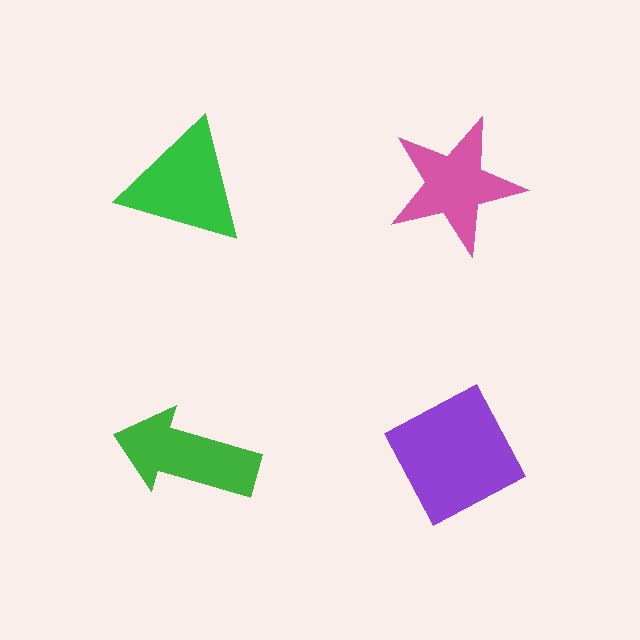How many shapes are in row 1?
2 shapes.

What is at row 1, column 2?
A pink star.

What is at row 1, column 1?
A green triangle.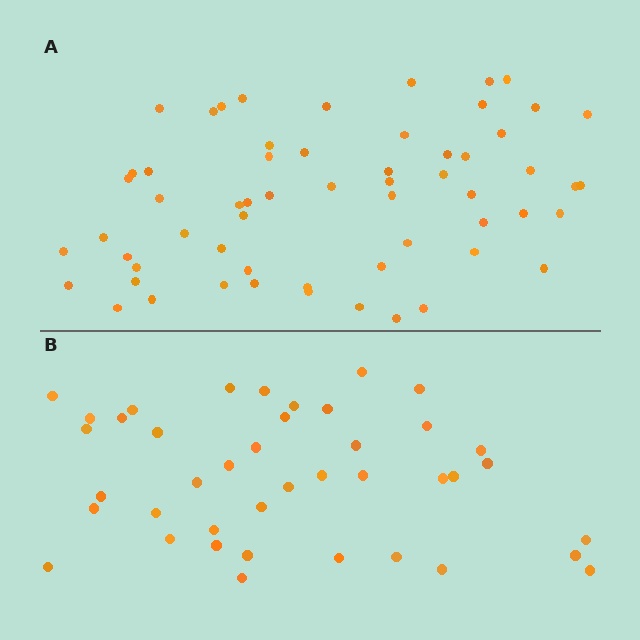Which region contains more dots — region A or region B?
Region A (the top region) has more dots.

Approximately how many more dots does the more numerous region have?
Region A has approximately 20 more dots than region B.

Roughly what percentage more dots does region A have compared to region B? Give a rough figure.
About 45% more.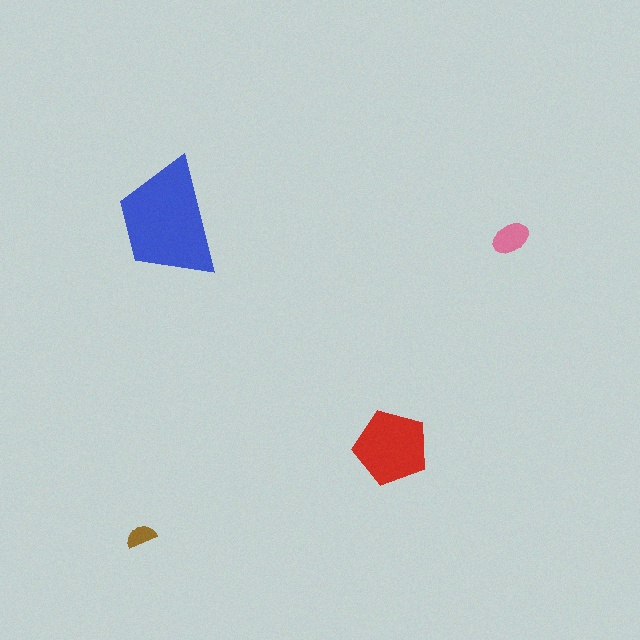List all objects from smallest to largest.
The brown semicircle, the pink ellipse, the red pentagon, the blue trapezoid.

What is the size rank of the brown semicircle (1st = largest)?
4th.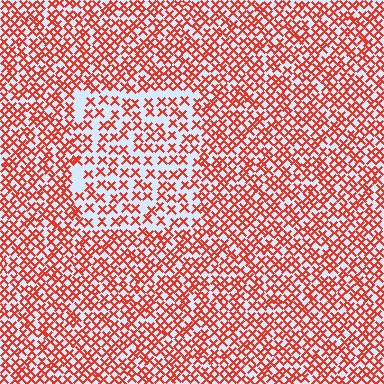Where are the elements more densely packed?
The elements are more densely packed outside the rectangle boundary.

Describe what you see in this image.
The image contains small red elements arranged at two different densities. A rectangle-shaped region is visible where the elements are less densely packed than the surrounding area.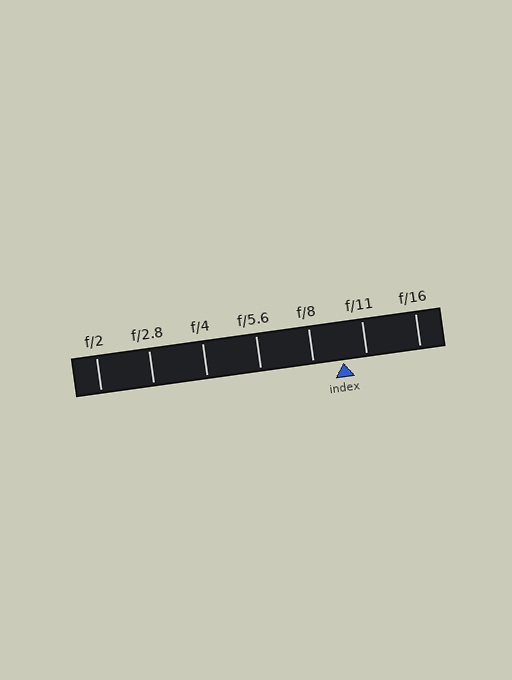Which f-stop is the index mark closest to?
The index mark is closest to f/11.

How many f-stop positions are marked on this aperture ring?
There are 7 f-stop positions marked.